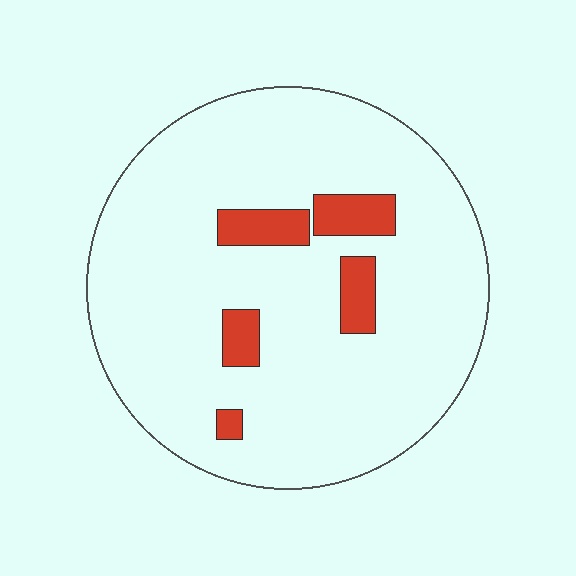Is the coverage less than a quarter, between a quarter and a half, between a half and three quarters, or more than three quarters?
Less than a quarter.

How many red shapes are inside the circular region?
5.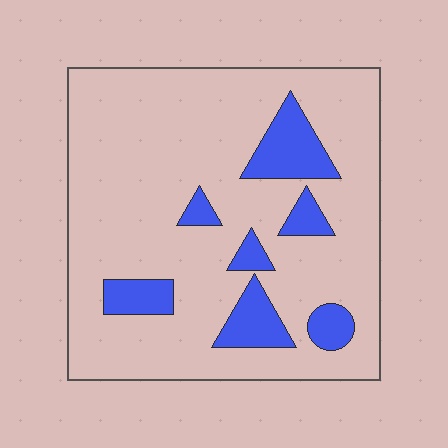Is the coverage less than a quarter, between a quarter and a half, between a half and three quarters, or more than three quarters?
Less than a quarter.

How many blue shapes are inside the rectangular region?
7.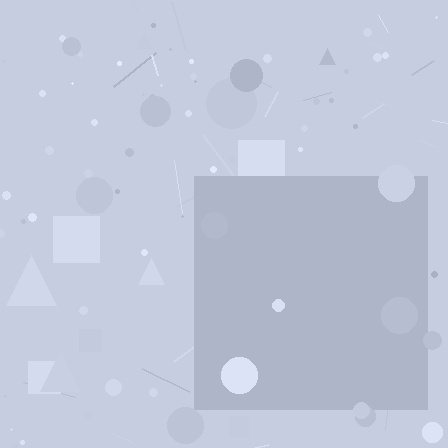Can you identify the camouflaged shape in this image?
The camouflaged shape is a square.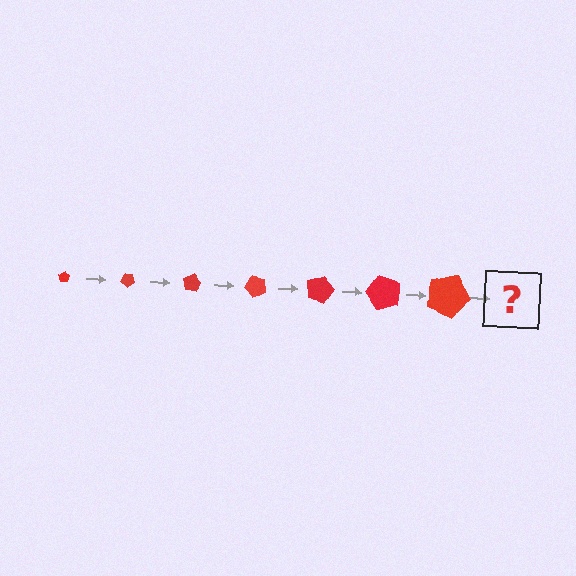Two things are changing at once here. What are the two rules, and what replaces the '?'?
The two rules are that the pentagon grows larger each step and it rotates 40 degrees each step. The '?' should be a pentagon, larger than the previous one and rotated 280 degrees from the start.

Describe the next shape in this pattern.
It should be a pentagon, larger than the previous one and rotated 280 degrees from the start.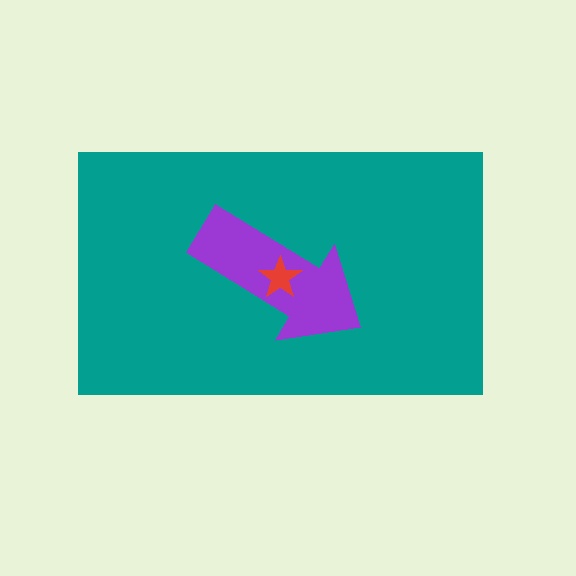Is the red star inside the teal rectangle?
Yes.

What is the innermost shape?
The red star.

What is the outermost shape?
The teal rectangle.